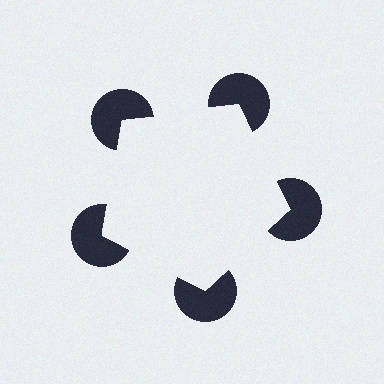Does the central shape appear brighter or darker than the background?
It typically appears slightly brighter than the background, even though no actual brightness change is drawn.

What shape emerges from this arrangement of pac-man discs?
An illusory pentagon — its edges are inferred from the aligned wedge cuts in the pac-man discs, not physically drawn.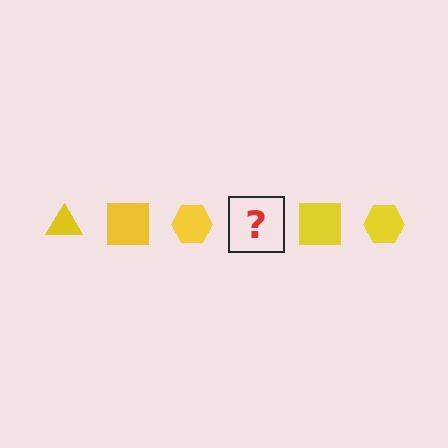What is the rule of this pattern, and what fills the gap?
The rule is that the pattern cycles through triangle, square, hexagon shapes in yellow. The gap should be filled with a yellow triangle.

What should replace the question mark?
The question mark should be replaced with a yellow triangle.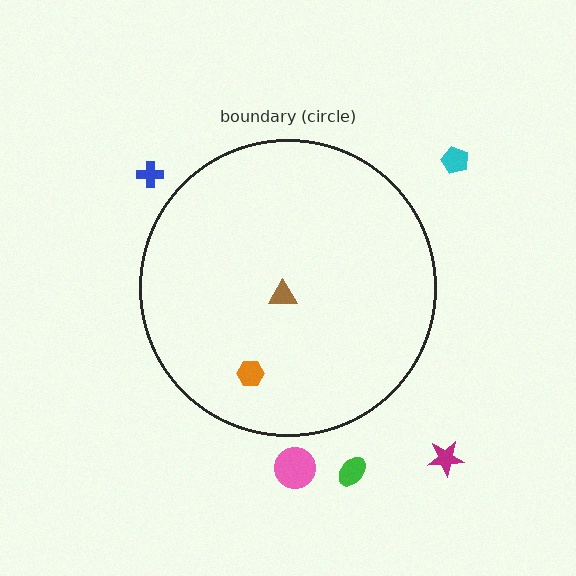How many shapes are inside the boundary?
2 inside, 5 outside.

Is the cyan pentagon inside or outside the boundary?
Outside.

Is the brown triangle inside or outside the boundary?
Inside.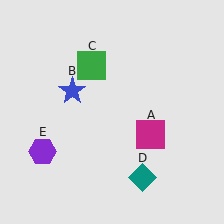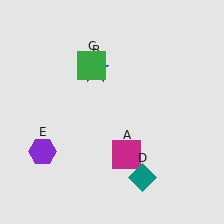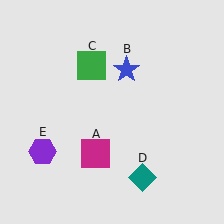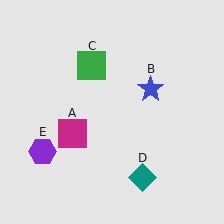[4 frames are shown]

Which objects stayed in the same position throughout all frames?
Green square (object C) and teal diamond (object D) and purple hexagon (object E) remained stationary.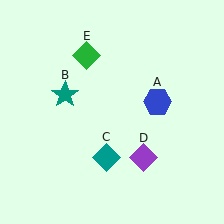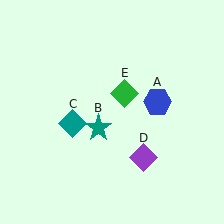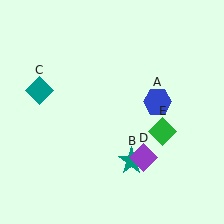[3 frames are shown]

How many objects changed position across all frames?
3 objects changed position: teal star (object B), teal diamond (object C), green diamond (object E).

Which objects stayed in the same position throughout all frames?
Blue hexagon (object A) and purple diamond (object D) remained stationary.